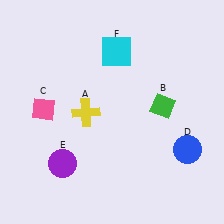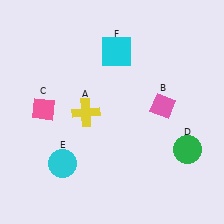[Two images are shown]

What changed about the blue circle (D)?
In Image 1, D is blue. In Image 2, it changed to green.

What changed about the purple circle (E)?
In Image 1, E is purple. In Image 2, it changed to cyan.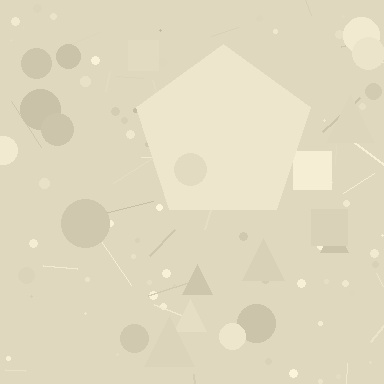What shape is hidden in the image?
A pentagon is hidden in the image.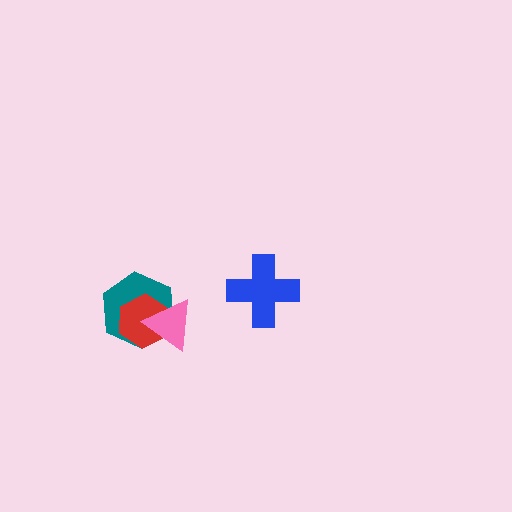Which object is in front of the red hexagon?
The pink triangle is in front of the red hexagon.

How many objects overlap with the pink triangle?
2 objects overlap with the pink triangle.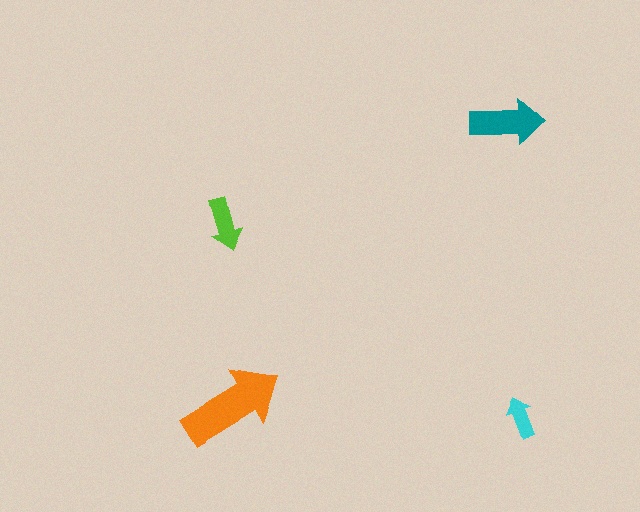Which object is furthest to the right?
The cyan arrow is rightmost.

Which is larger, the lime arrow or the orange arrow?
The orange one.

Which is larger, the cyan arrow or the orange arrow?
The orange one.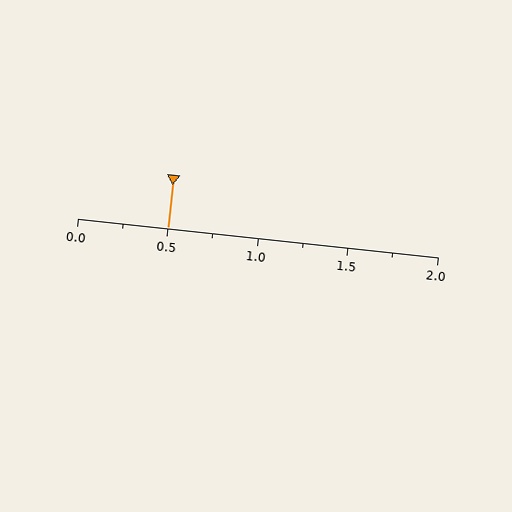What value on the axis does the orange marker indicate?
The marker indicates approximately 0.5.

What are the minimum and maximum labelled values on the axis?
The axis runs from 0.0 to 2.0.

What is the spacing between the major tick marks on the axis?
The major ticks are spaced 0.5 apart.